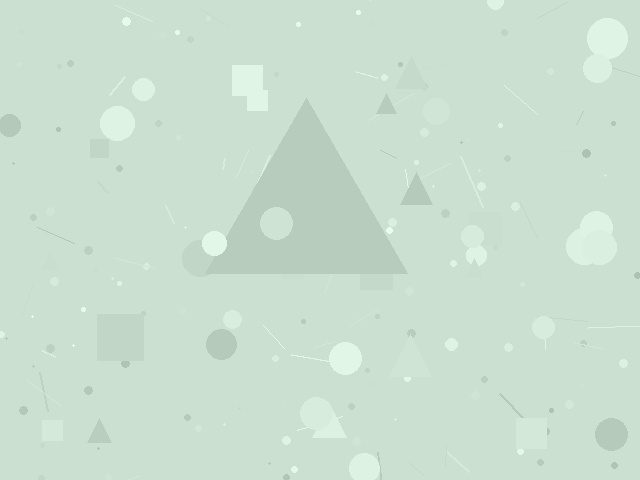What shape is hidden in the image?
A triangle is hidden in the image.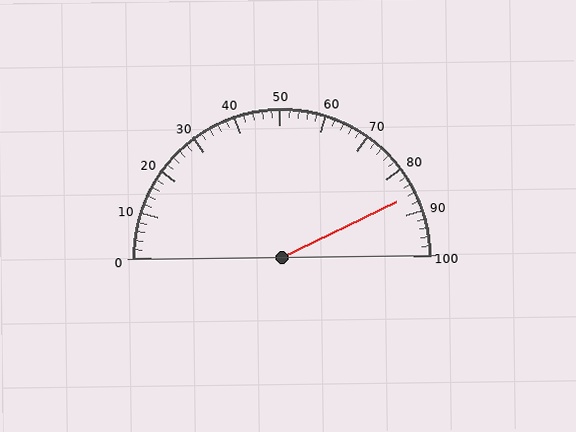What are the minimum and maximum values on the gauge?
The gauge ranges from 0 to 100.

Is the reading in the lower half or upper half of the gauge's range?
The reading is in the upper half of the range (0 to 100).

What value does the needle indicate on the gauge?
The needle indicates approximately 86.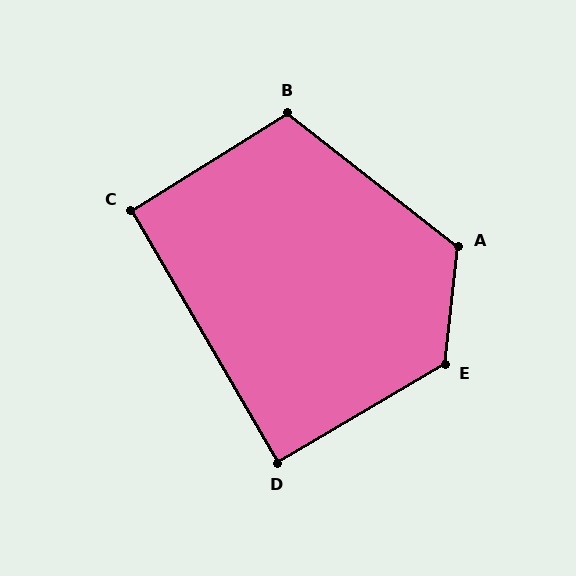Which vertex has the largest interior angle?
E, at approximately 126 degrees.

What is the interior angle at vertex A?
Approximately 122 degrees (obtuse).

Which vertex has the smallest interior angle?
D, at approximately 90 degrees.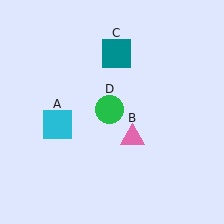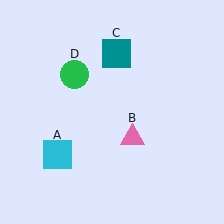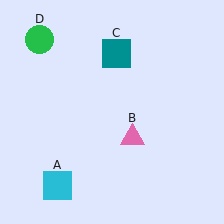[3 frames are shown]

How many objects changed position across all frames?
2 objects changed position: cyan square (object A), green circle (object D).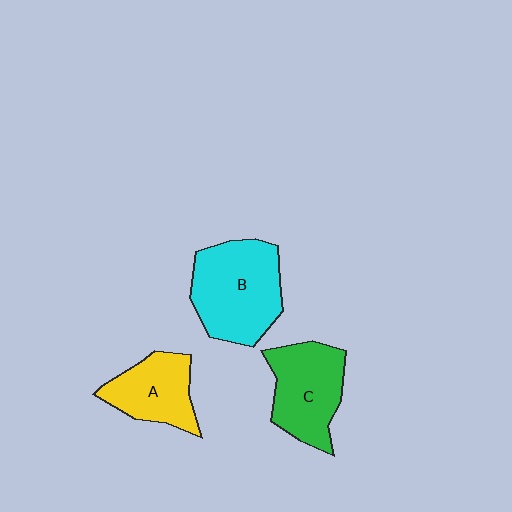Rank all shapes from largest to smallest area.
From largest to smallest: B (cyan), C (green), A (yellow).